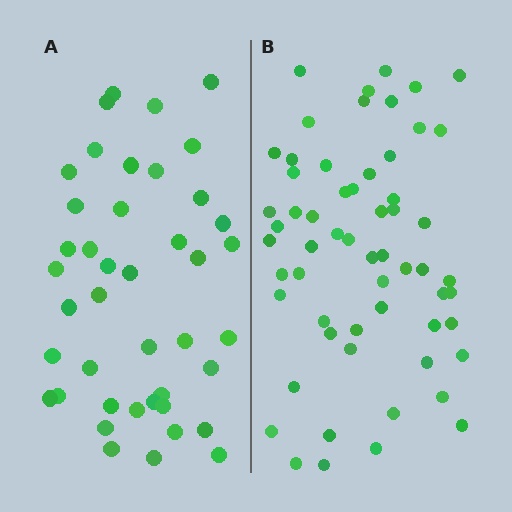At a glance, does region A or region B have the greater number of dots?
Region B (the right region) has more dots.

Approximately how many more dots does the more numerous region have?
Region B has approximately 15 more dots than region A.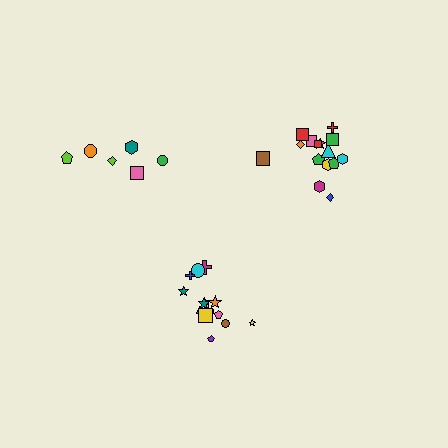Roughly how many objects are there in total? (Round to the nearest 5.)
Roughly 35 objects in total.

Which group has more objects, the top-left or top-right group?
The top-right group.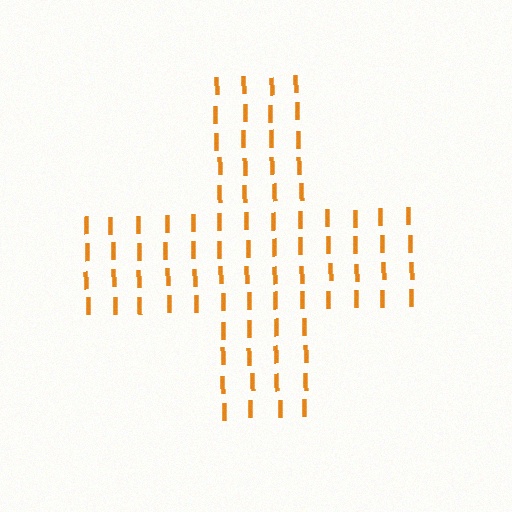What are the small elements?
The small elements are letter I's.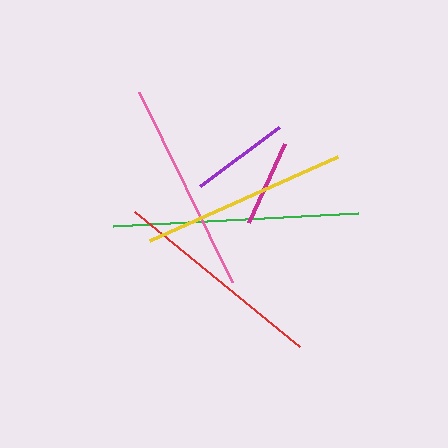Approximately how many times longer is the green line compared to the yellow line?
The green line is approximately 1.2 times the length of the yellow line.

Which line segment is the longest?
The green line is the longest at approximately 244 pixels.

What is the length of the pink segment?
The pink segment is approximately 211 pixels long.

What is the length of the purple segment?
The purple segment is approximately 99 pixels long.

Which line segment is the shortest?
The magenta line is the shortest at approximately 86 pixels.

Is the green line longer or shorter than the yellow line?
The green line is longer than the yellow line.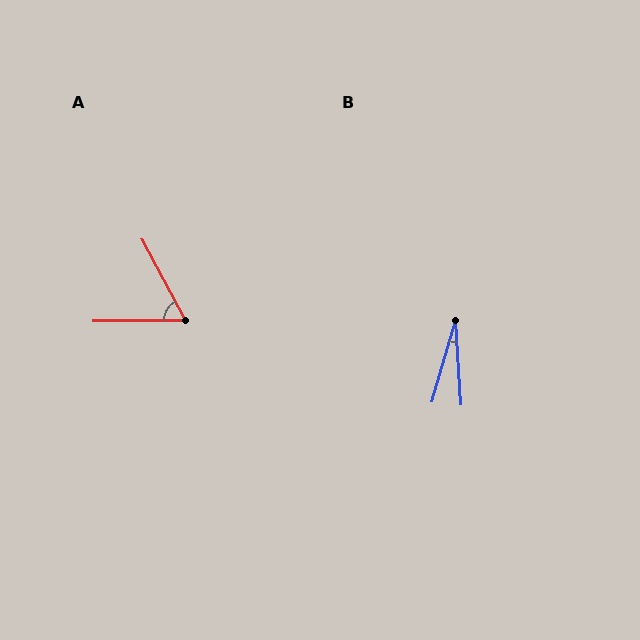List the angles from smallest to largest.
B (20°), A (62°).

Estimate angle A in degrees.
Approximately 62 degrees.